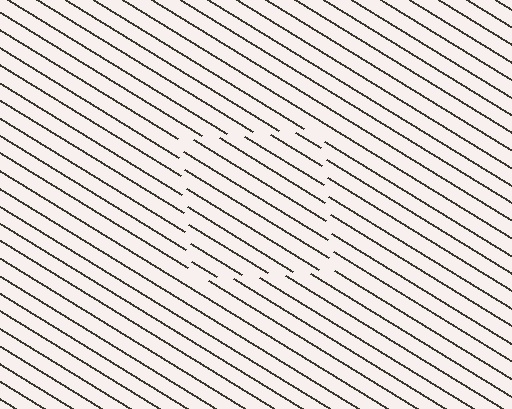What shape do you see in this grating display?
An illusory square. The interior of the shape contains the same grating, shifted by half a period — the contour is defined by the phase discontinuity where line-ends from the inner and outer gratings abut.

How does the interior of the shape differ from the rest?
The interior of the shape contains the same grating, shifted by half a period — the contour is defined by the phase discontinuity where line-ends from the inner and outer gratings abut.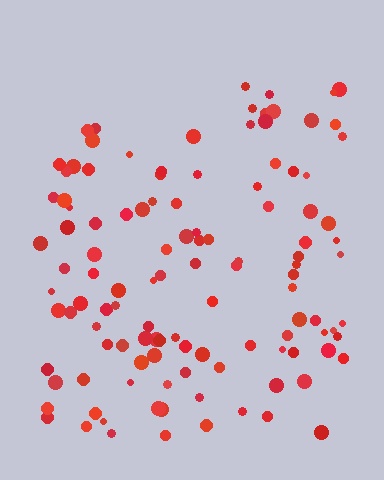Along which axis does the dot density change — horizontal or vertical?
Vertical.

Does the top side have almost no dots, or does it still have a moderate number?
Still a moderate number, just noticeably fewer than the bottom.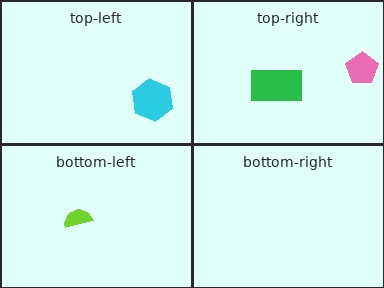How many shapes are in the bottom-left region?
1.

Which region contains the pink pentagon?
The top-right region.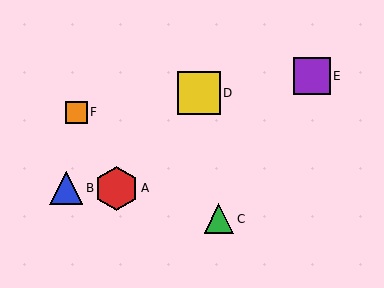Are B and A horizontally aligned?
Yes, both are at y≈188.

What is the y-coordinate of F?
Object F is at y≈112.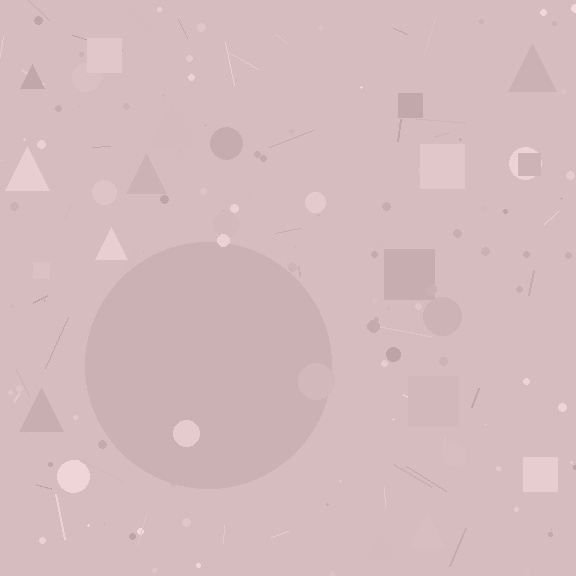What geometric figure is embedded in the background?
A circle is embedded in the background.